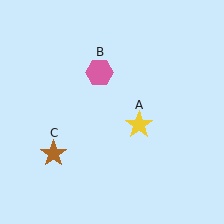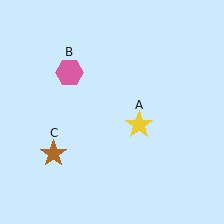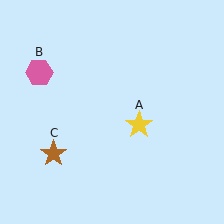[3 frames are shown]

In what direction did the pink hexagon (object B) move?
The pink hexagon (object B) moved left.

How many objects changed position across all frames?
1 object changed position: pink hexagon (object B).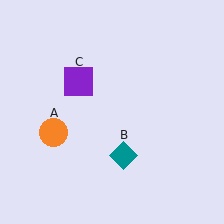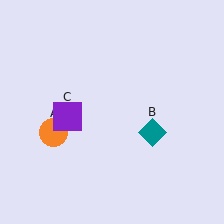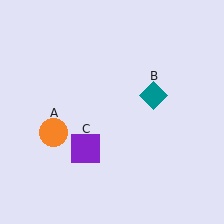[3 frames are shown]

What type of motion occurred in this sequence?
The teal diamond (object B), purple square (object C) rotated counterclockwise around the center of the scene.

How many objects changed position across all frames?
2 objects changed position: teal diamond (object B), purple square (object C).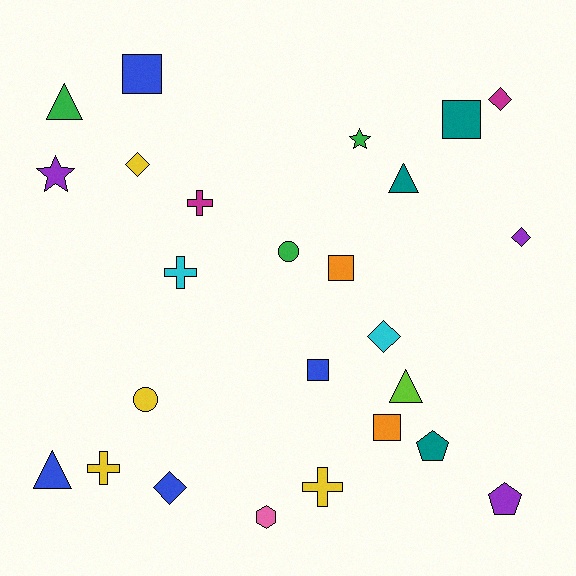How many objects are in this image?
There are 25 objects.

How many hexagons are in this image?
There is 1 hexagon.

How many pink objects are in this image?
There is 1 pink object.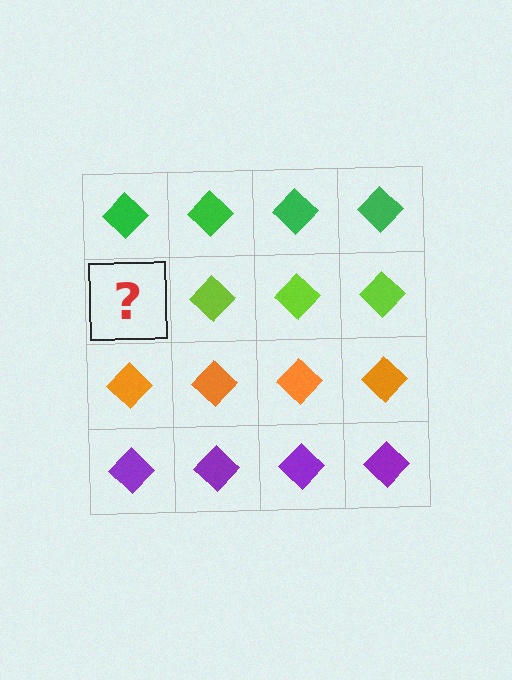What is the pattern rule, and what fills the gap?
The rule is that each row has a consistent color. The gap should be filled with a lime diamond.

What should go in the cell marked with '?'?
The missing cell should contain a lime diamond.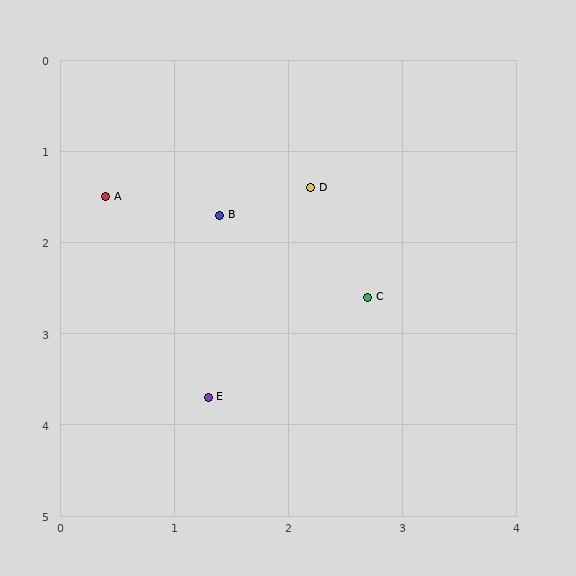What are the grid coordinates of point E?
Point E is at approximately (1.3, 3.7).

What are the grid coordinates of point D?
Point D is at approximately (2.2, 1.4).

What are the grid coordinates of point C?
Point C is at approximately (2.7, 2.6).